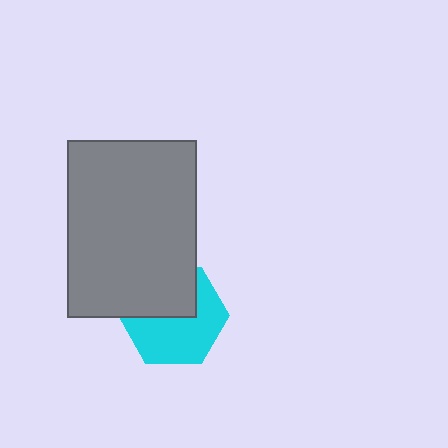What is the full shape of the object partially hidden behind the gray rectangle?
The partially hidden object is a cyan hexagon.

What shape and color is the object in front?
The object in front is a gray rectangle.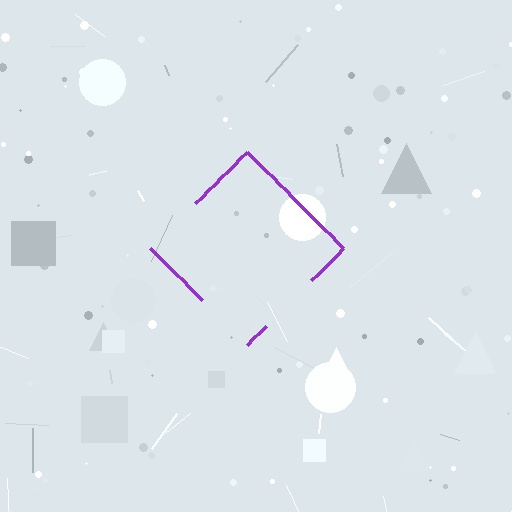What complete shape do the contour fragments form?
The contour fragments form a diamond.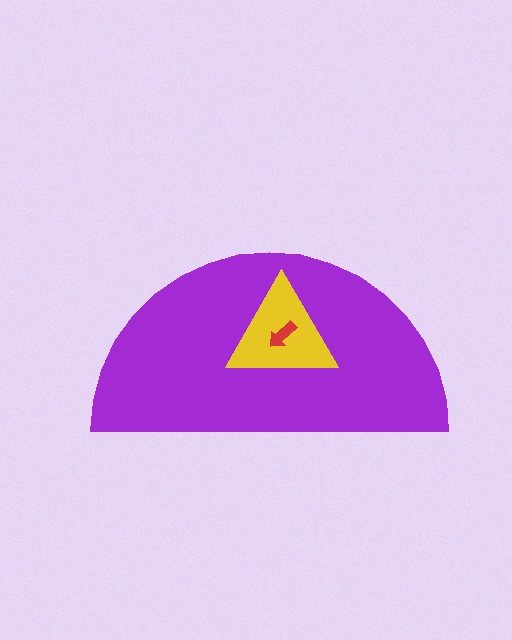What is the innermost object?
The red arrow.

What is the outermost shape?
The purple semicircle.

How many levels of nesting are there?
3.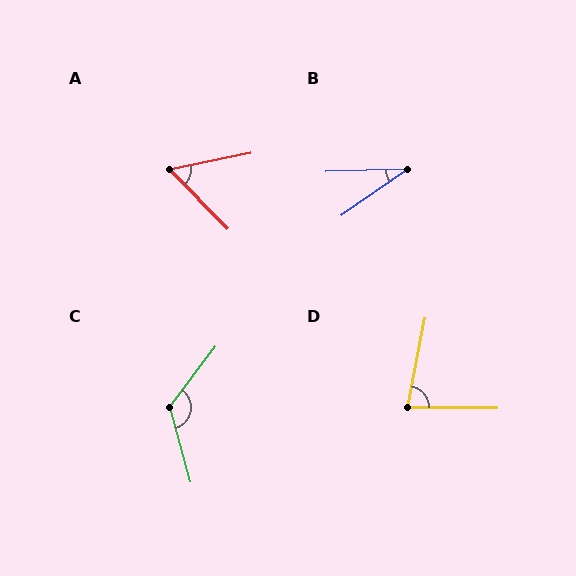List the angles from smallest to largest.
B (33°), A (57°), D (79°), C (127°).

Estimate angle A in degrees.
Approximately 57 degrees.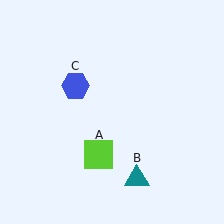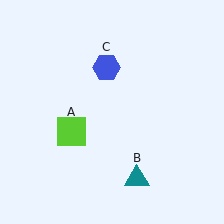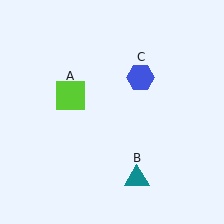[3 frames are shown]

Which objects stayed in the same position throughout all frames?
Teal triangle (object B) remained stationary.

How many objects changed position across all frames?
2 objects changed position: lime square (object A), blue hexagon (object C).